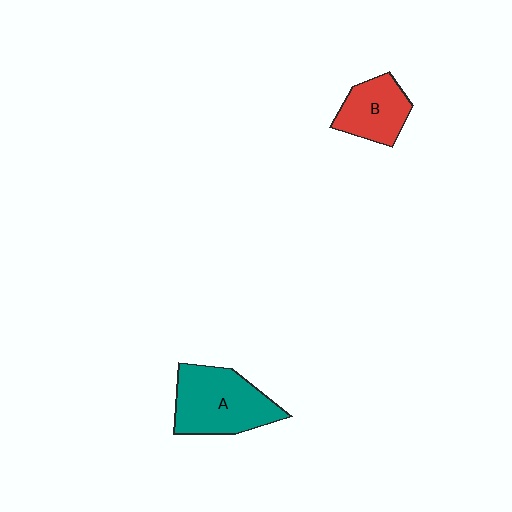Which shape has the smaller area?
Shape B (red).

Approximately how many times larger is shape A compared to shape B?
Approximately 1.5 times.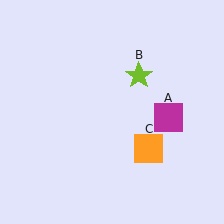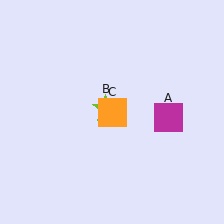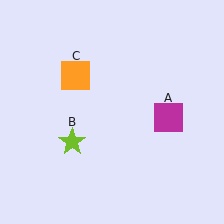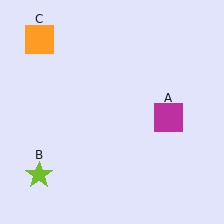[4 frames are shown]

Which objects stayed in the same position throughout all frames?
Magenta square (object A) remained stationary.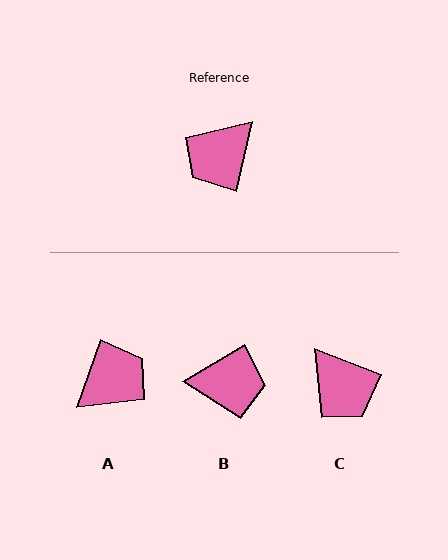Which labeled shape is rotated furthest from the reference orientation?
A, about 173 degrees away.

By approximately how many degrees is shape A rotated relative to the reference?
Approximately 173 degrees counter-clockwise.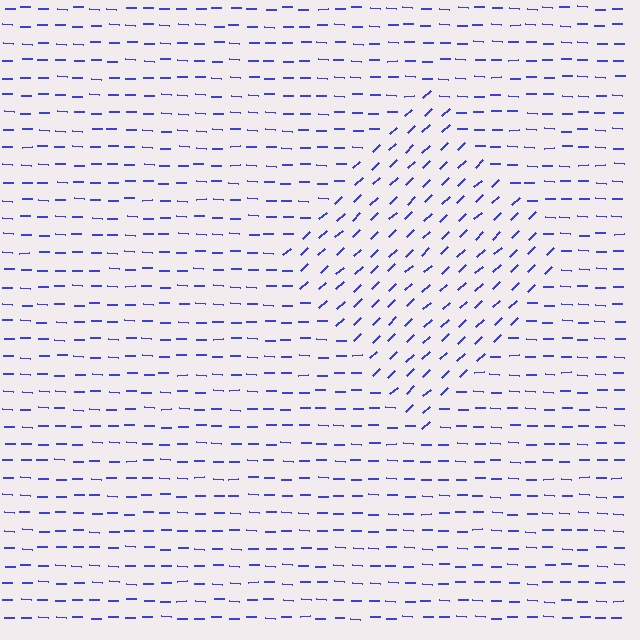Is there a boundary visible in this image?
Yes, there is a texture boundary formed by a change in line orientation.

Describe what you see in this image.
The image is filled with small blue line segments. A diamond region in the image has lines oriented differently from the surrounding lines, creating a visible texture boundary.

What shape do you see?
I see a diamond.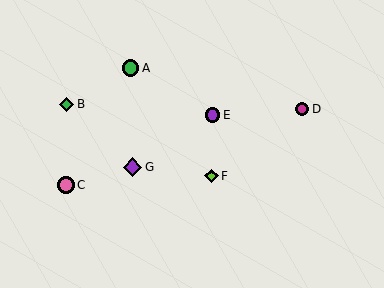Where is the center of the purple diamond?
The center of the purple diamond is at (133, 167).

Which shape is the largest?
The purple diamond (labeled G) is the largest.